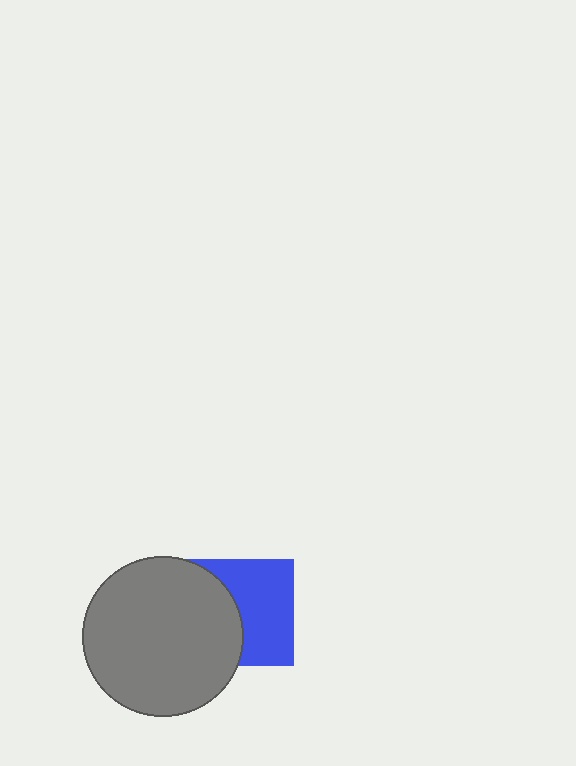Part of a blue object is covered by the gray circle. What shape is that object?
It is a square.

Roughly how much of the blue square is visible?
About half of it is visible (roughly 57%).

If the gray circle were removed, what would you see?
You would see the complete blue square.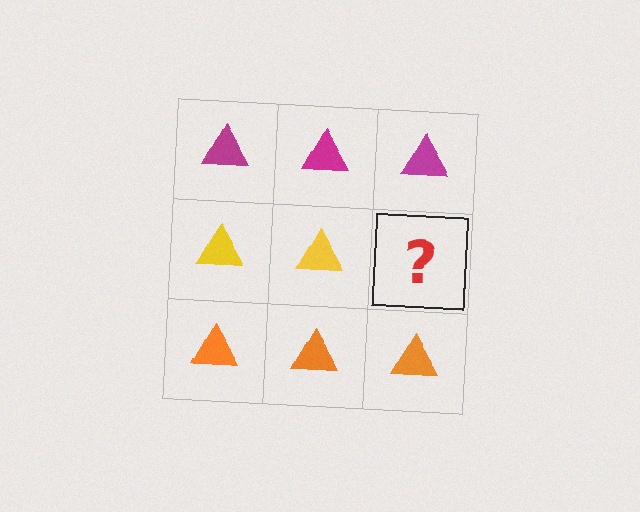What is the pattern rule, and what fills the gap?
The rule is that each row has a consistent color. The gap should be filled with a yellow triangle.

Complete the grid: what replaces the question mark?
The question mark should be replaced with a yellow triangle.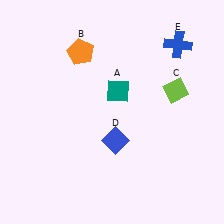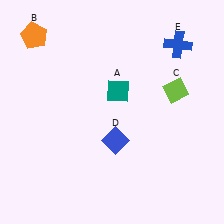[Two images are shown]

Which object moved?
The orange pentagon (B) moved left.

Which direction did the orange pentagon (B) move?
The orange pentagon (B) moved left.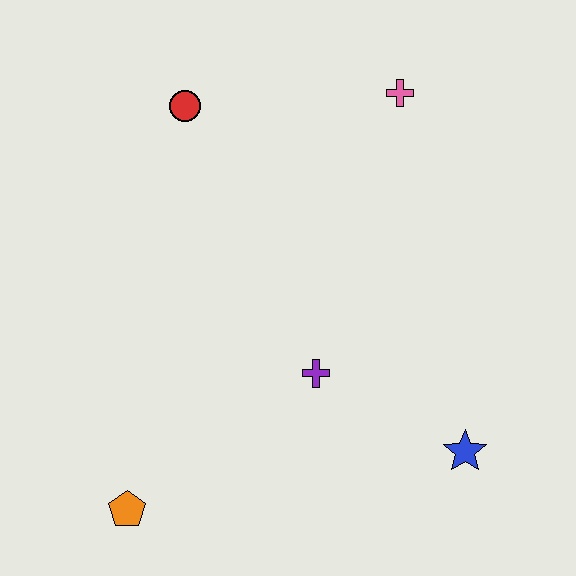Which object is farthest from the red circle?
The blue star is farthest from the red circle.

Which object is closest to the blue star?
The purple cross is closest to the blue star.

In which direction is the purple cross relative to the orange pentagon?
The purple cross is to the right of the orange pentagon.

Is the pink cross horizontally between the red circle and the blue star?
Yes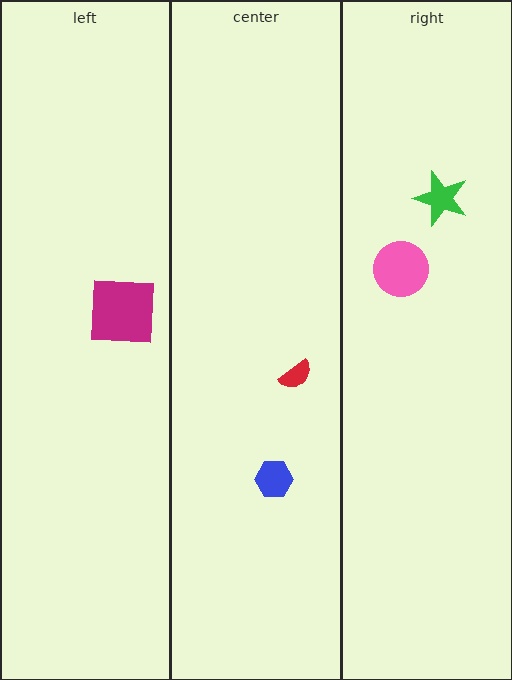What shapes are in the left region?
The magenta square.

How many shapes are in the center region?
2.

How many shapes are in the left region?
1.